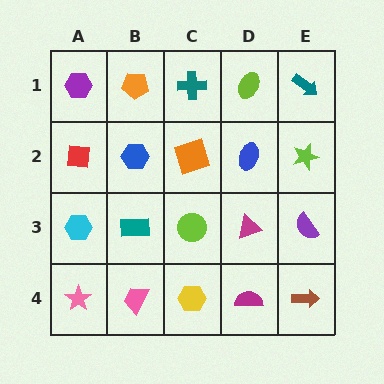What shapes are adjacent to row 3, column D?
A blue ellipse (row 2, column D), a magenta semicircle (row 4, column D), a lime circle (row 3, column C), a purple semicircle (row 3, column E).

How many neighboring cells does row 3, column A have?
3.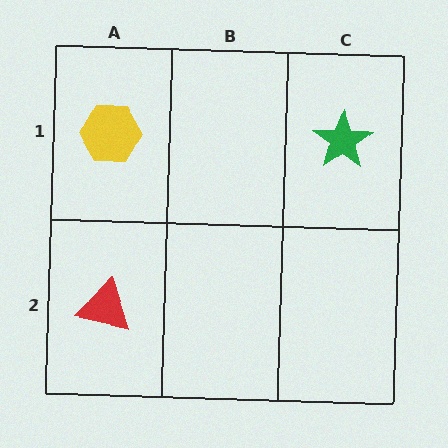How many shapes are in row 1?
2 shapes.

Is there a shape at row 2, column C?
No, that cell is empty.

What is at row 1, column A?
A yellow hexagon.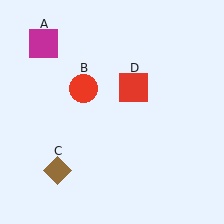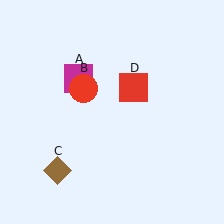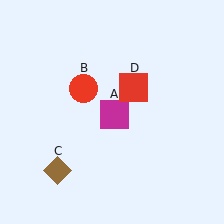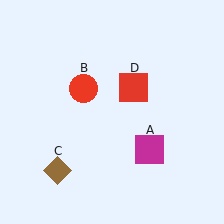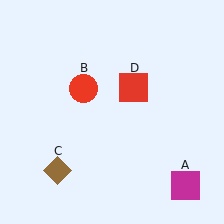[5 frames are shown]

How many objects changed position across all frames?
1 object changed position: magenta square (object A).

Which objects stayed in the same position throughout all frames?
Red circle (object B) and brown diamond (object C) and red square (object D) remained stationary.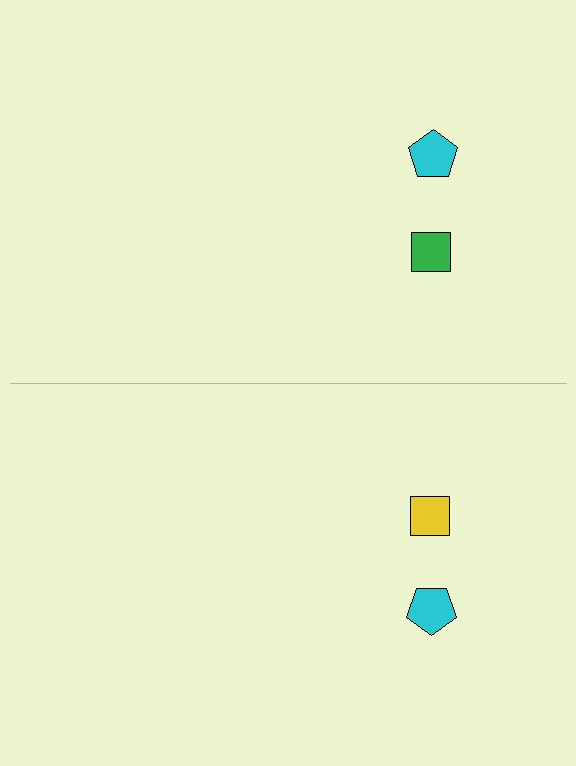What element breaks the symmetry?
The yellow square on the bottom side breaks the symmetry — its mirror counterpart is green.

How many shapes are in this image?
There are 4 shapes in this image.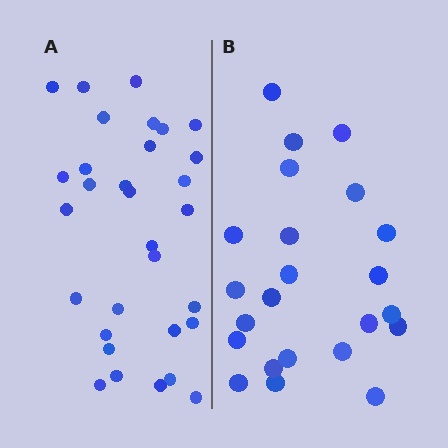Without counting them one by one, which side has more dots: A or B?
Region A (the left region) has more dots.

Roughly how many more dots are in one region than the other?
Region A has roughly 8 or so more dots than region B.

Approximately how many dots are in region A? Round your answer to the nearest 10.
About 30 dots. (The exact count is 31, which rounds to 30.)